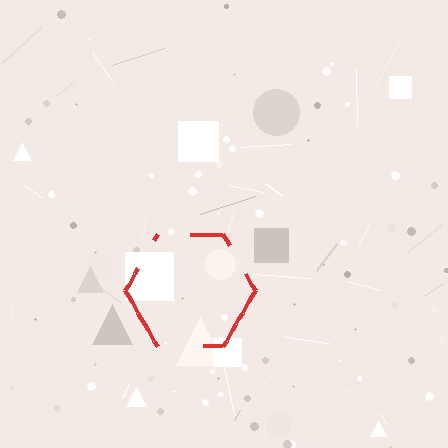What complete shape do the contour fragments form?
The contour fragments form a hexagon.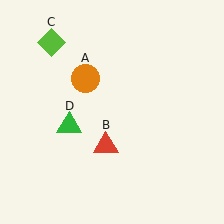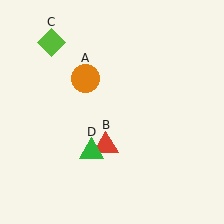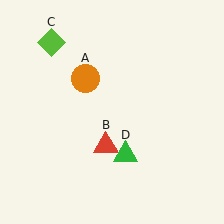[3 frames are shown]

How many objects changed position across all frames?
1 object changed position: green triangle (object D).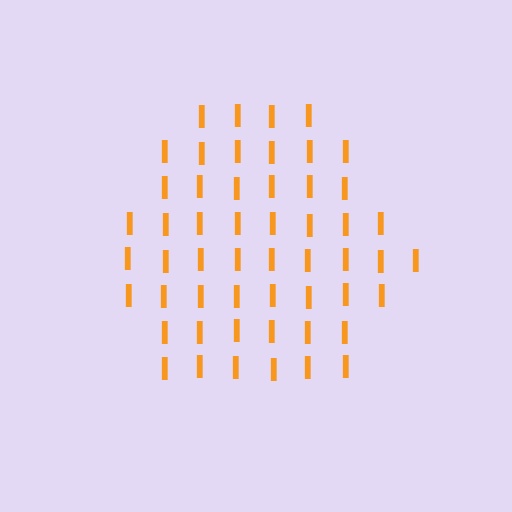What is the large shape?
The large shape is a hexagon.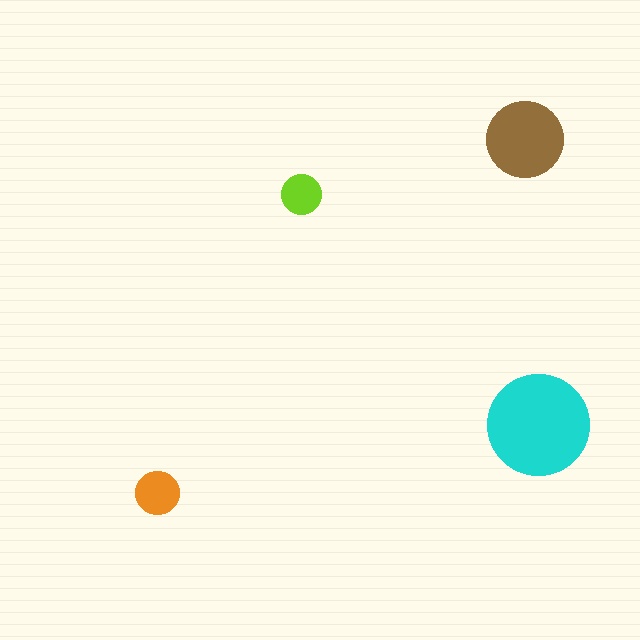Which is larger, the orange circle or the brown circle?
The brown one.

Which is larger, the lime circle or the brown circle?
The brown one.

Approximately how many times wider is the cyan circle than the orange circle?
About 2.5 times wider.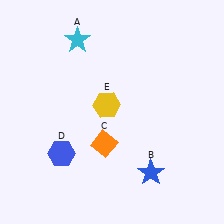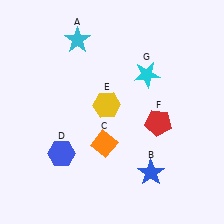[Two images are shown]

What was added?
A red pentagon (F), a cyan star (G) were added in Image 2.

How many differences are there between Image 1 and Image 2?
There are 2 differences between the two images.